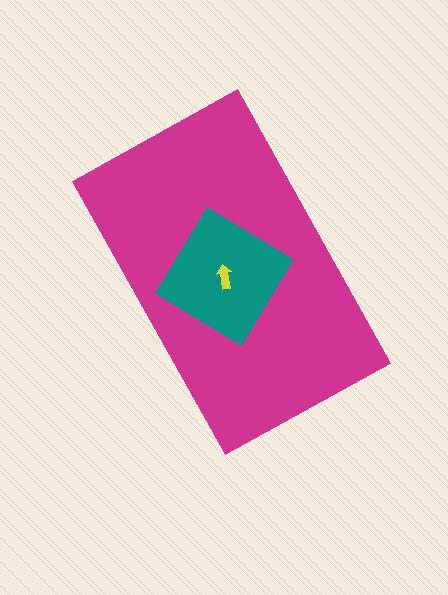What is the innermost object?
The yellow arrow.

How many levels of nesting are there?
3.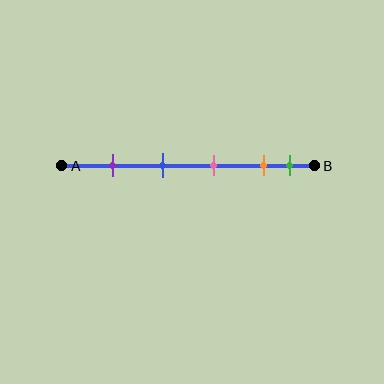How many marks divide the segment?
There are 5 marks dividing the segment.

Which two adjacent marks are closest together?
The orange and green marks are the closest adjacent pair.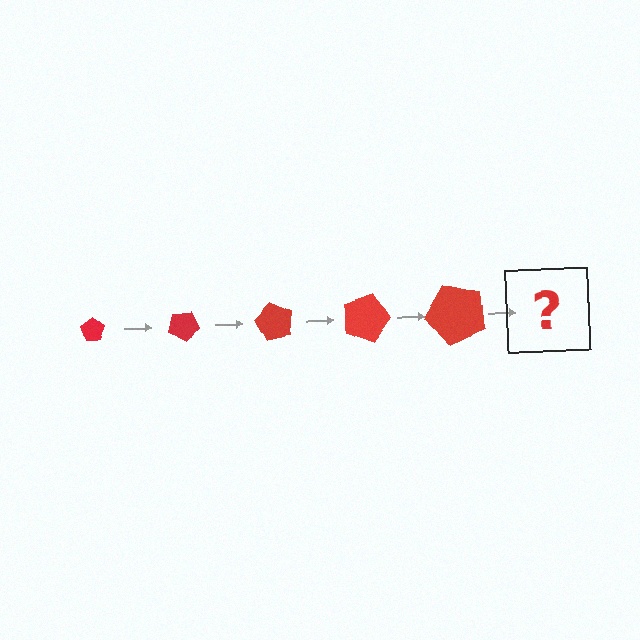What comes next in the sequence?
The next element should be a pentagon, larger than the previous one and rotated 150 degrees from the start.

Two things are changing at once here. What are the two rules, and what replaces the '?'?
The two rules are that the pentagon grows larger each step and it rotates 30 degrees each step. The '?' should be a pentagon, larger than the previous one and rotated 150 degrees from the start.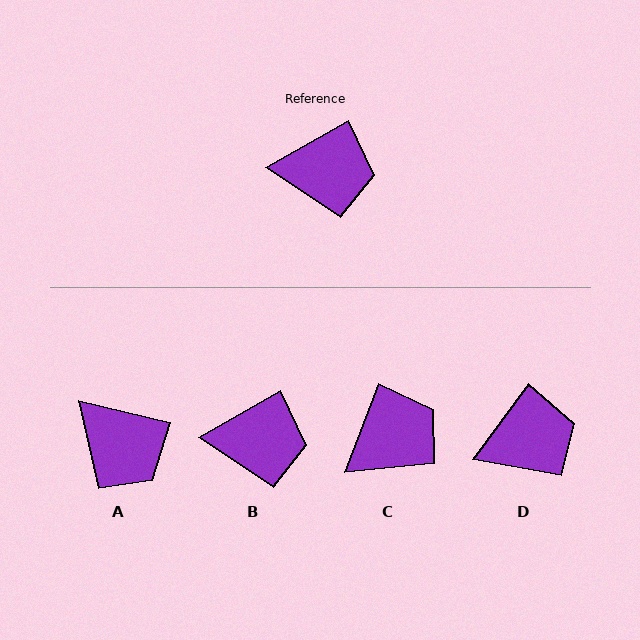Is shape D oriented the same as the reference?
No, it is off by about 24 degrees.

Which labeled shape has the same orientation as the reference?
B.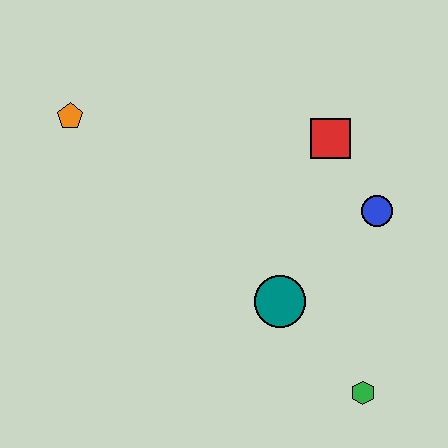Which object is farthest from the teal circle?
The orange pentagon is farthest from the teal circle.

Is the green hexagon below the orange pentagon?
Yes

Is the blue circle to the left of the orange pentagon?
No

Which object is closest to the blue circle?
The red square is closest to the blue circle.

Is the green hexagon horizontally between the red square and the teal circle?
No